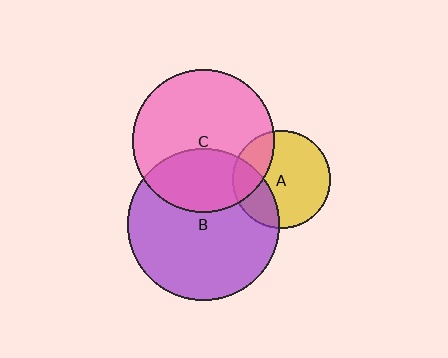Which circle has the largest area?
Circle B (purple).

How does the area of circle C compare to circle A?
Approximately 2.1 times.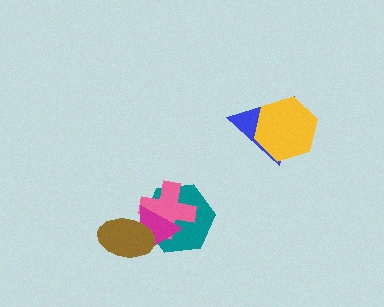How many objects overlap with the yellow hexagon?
1 object overlaps with the yellow hexagon.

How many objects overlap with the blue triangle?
1 object overlaps with the blue triangle.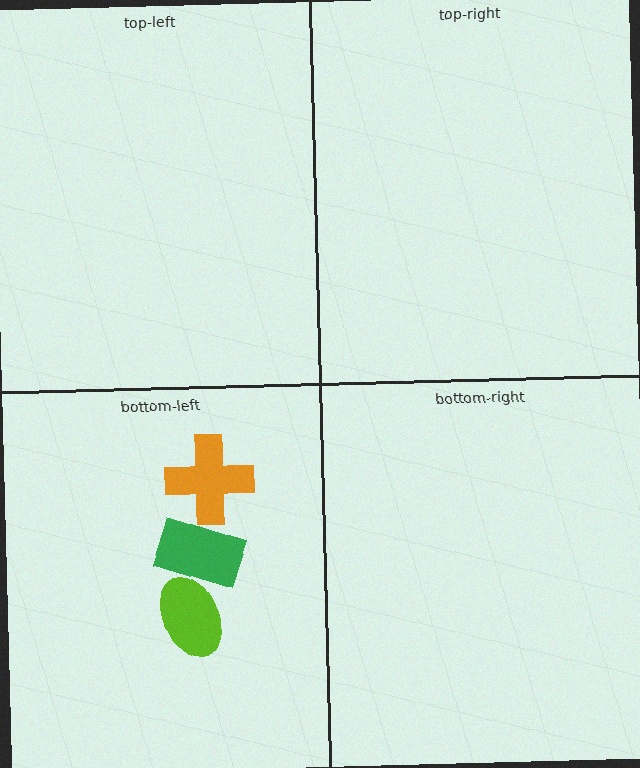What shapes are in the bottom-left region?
The orange cross, the lime ellipse, the green rectangle.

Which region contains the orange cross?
The bottom-left region.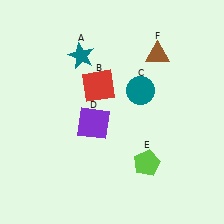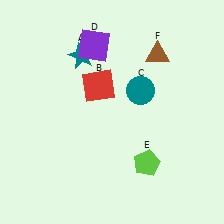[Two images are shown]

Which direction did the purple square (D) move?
The purple square (D) moved up.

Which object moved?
The purple square (D) moved up.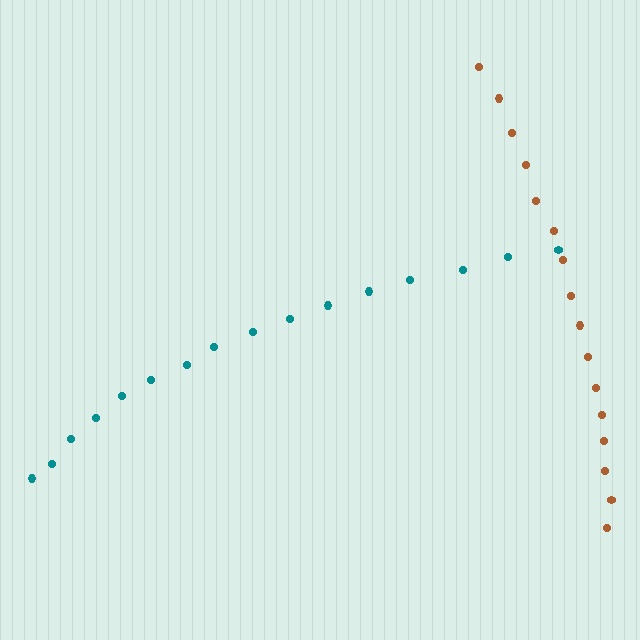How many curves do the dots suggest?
There are 2 distinct paths.